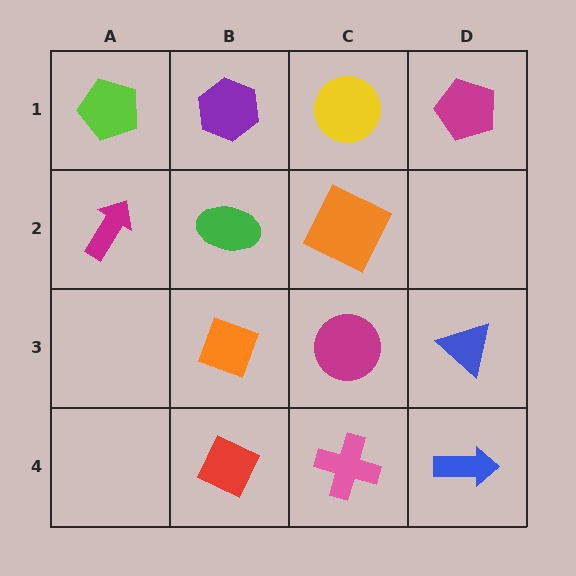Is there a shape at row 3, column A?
No, that cell is empty.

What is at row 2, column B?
A green ellipse.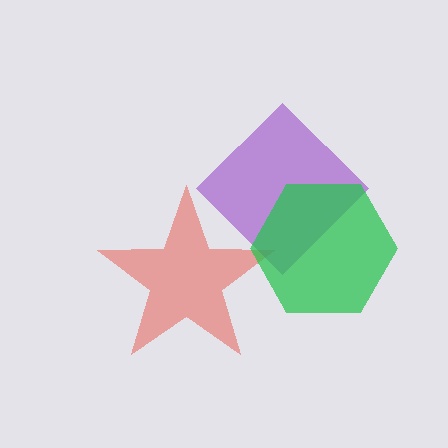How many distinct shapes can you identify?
There are 3 distinct shapes: a red star, a purple diamond, a green hexagon.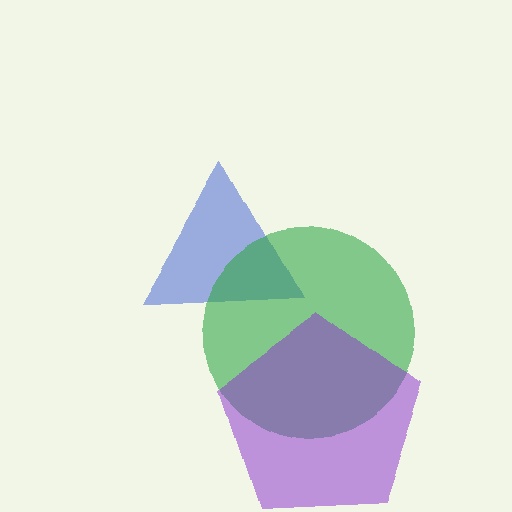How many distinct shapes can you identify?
There are 3 distinct shapes: a blue triangle, a green circle, a purple pentagon.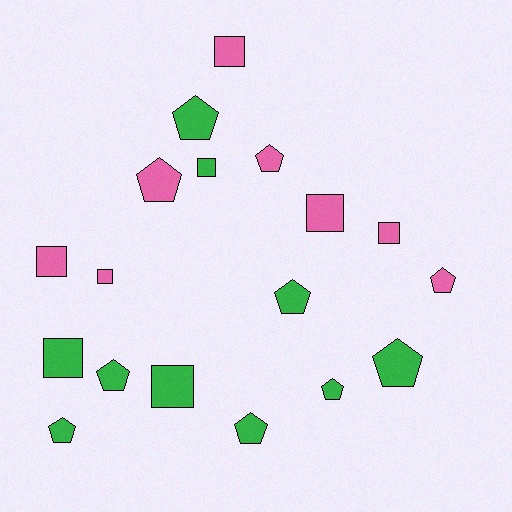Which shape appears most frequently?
Pentagon, with 10 objects.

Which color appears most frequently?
Green, with 10 objects.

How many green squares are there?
There are 3 green squares.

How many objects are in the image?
There are 18 objects.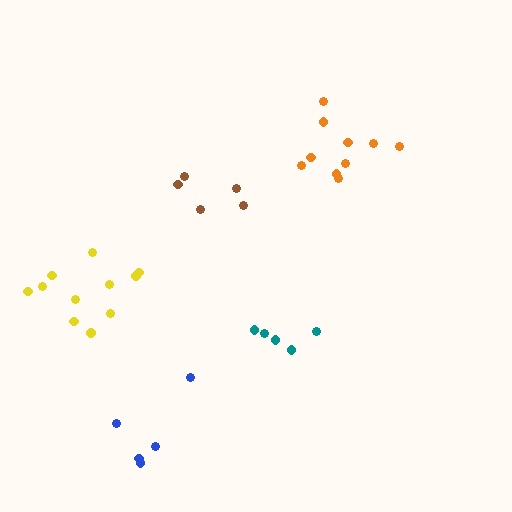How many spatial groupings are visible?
There are 5 spatial groupings.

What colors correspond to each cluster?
The clusters are colored: brown, teal, orange, blue, yellow.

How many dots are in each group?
Group 1: 5 dots, Group 2: 5 dots, Group 3: 10 dots, Group 4: 5 dots, Group 5: 11 dots (36 total).